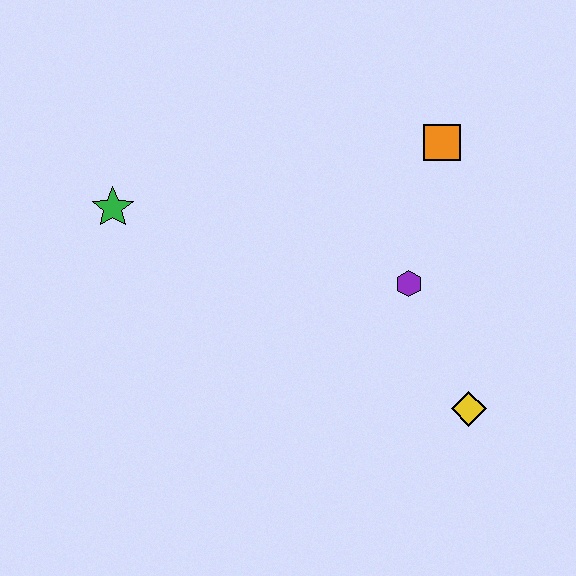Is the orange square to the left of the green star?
No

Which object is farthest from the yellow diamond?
The green star is farthest from the yellow diamond.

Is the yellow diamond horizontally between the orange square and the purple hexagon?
No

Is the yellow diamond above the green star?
No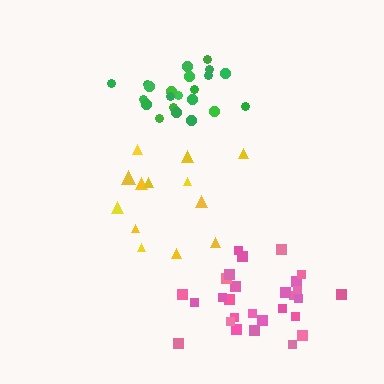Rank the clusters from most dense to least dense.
green, pink, yellow.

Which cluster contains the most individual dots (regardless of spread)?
Pink (28).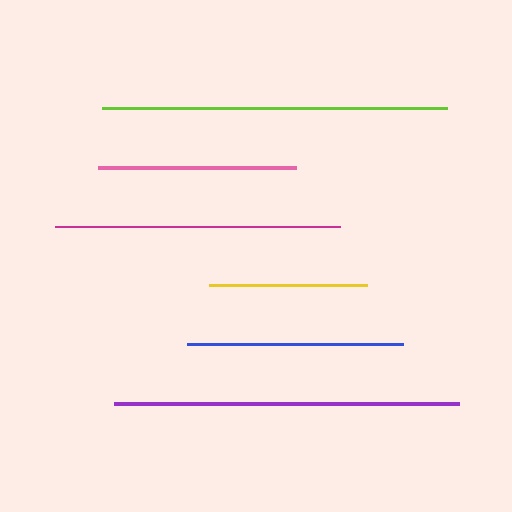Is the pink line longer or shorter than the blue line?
The blue line is longer than the pink line.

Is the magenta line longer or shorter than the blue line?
The magenta line is longer than the blue line.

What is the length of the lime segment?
The lime segment is approximately 345 pixels long.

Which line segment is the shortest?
The yellow line is the shortest at approximately 158 pixels.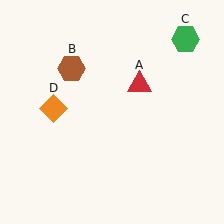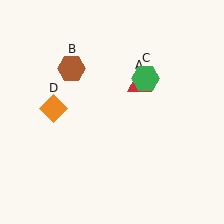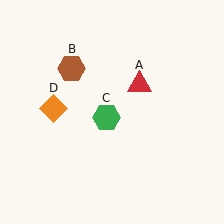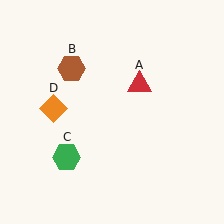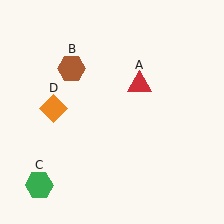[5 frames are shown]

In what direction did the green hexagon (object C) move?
The green hexagon (object C) moved down and to the left.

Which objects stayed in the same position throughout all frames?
Red triangle (object A) and brown hexagon (object B) and orange diamond (object D) remained stationary.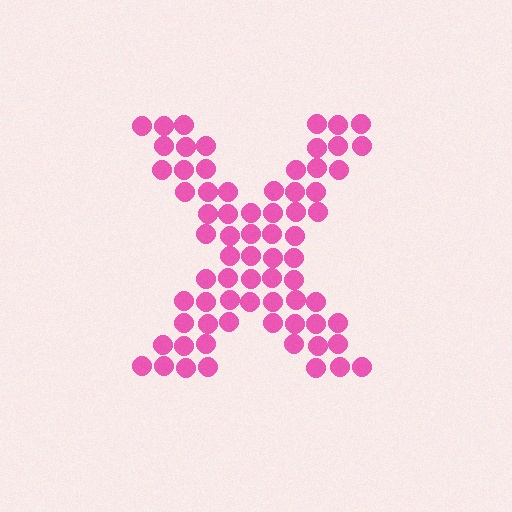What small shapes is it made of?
It is made of small circles.